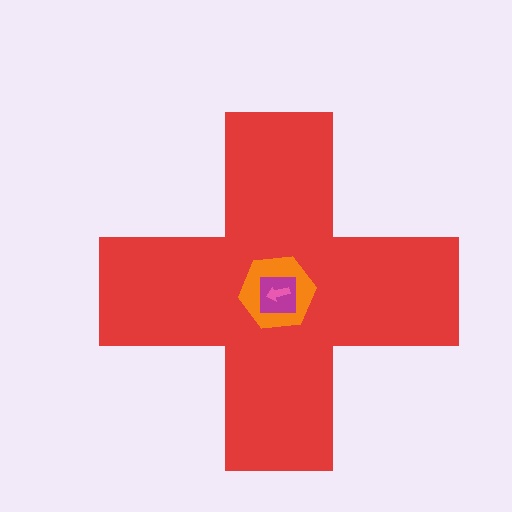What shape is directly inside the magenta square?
The pink arrow.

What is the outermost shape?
The red cross.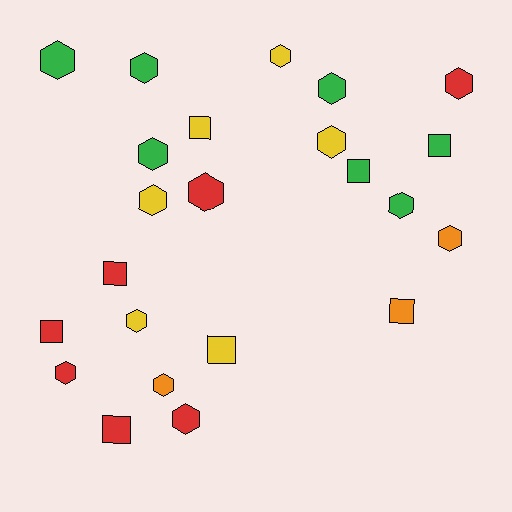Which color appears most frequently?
Green, with 7 objects.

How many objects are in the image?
There are 23 objects.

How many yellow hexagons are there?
There are 4 yellow hexagons.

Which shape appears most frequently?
Hexagon, with 15 objects.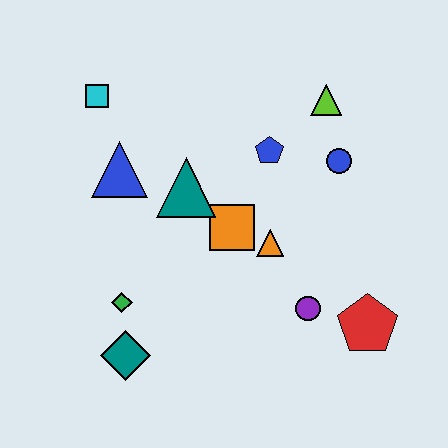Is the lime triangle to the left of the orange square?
No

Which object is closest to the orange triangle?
The orange square is closest to the orange triangle.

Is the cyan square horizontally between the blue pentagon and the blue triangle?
No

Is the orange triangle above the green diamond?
Yes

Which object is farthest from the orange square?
The cyan square is farthest from the orange square.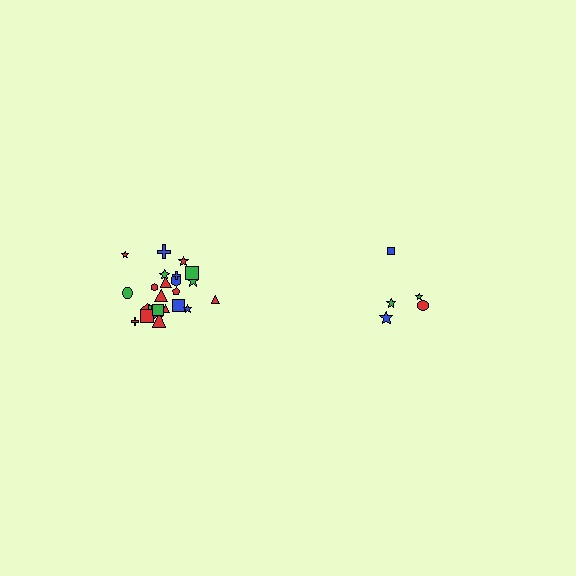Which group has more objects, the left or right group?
The left group.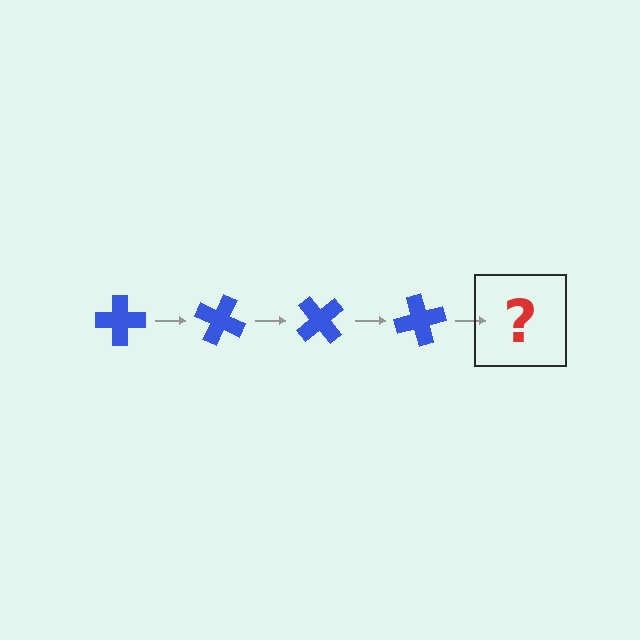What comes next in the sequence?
The next element should be a blue cross rotated 100 degrees.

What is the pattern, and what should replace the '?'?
The pattern is that the cross rotates 25 degrees each step. The '?' should be a blue cross rotated 100 degrees.